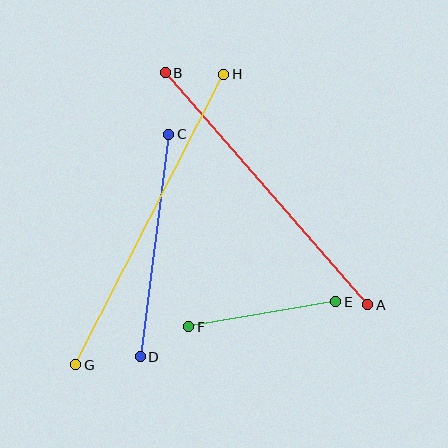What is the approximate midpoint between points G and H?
The midpoint is at approximately (150, 219) pixels.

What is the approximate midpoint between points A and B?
The midpoint is at approximately (267, 189) pixels.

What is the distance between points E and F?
The distance is approximately 149 pixels.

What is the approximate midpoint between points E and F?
The midpoint is at approximately (262, 314) pixels.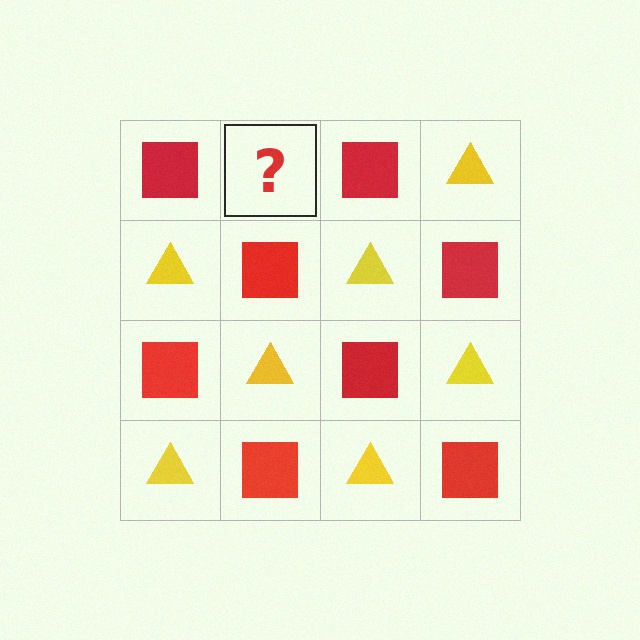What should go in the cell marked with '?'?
The missing cell should contain a yellow triangle.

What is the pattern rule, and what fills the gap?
The rule is that it alternates red square and yellow triangle in a checkerboard pattern. The gap should be filled with a yellow triangle.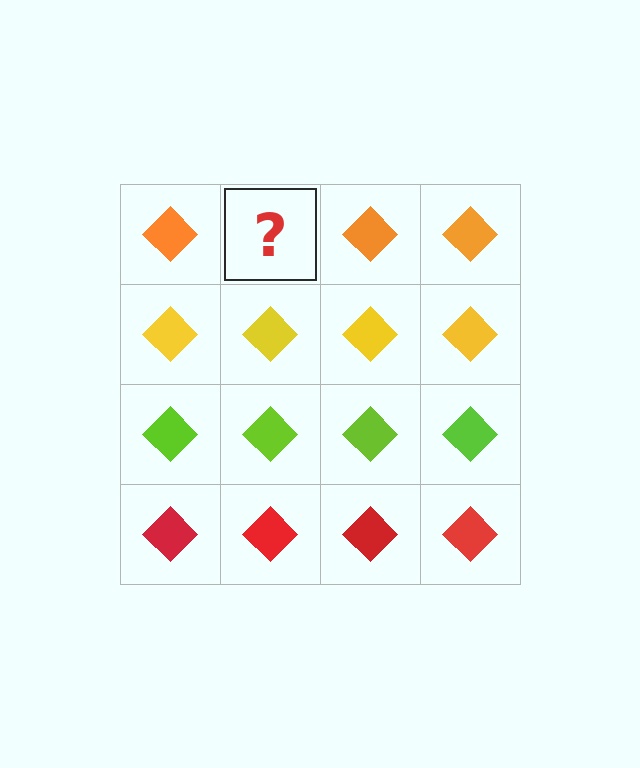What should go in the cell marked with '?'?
The missing cell should contain an orange diamond.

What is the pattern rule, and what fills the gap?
The rule is that each row has a consistent color. The gap should be filled with an orange diamond.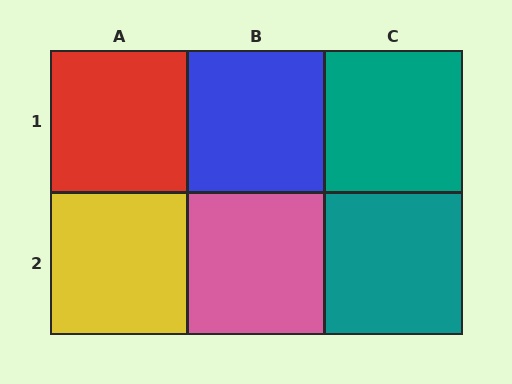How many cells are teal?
2 cells are teal.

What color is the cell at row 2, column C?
Teal.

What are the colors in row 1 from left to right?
Red, blue, teal.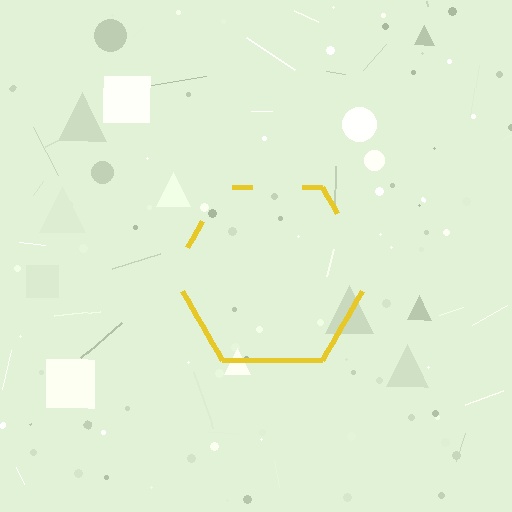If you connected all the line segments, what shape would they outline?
They would outline a hexagon.